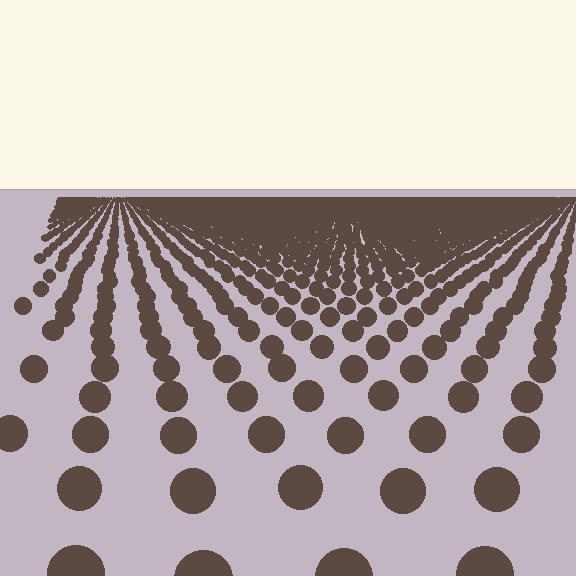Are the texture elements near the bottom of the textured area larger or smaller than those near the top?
Larger. Near the bottom, elements are closer to the viewer and appear at a bigger on-screen size.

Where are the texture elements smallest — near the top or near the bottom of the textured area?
Near the top.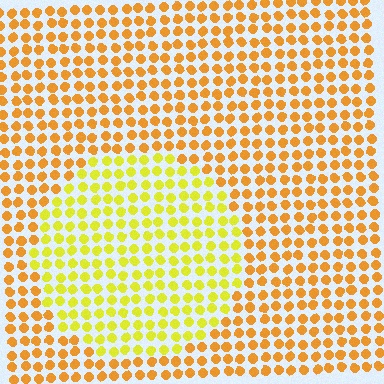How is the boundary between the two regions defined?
The boundary is defined purely by a slight shift in hue (about 31 degrees). Spacing, size, and orientation are identical on both sides.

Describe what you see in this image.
The image is filled with small orange elements in a uniform arrangement. A circle-shaped region is visible where the elements are tinted to a slightly different hue, forming a subtle color boundary.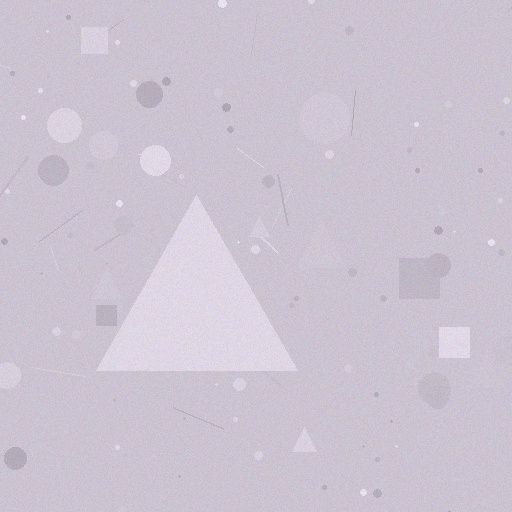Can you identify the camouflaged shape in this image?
The camouflaged shape is a triangle.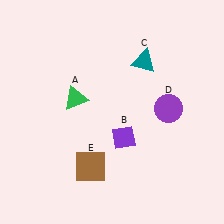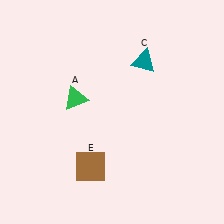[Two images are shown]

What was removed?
The purple diamond (B), the purple circle (D) were removed in Image 2.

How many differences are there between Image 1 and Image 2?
There are 2 differences between the two images.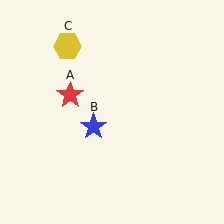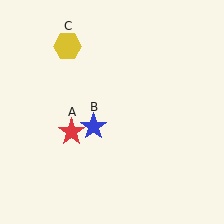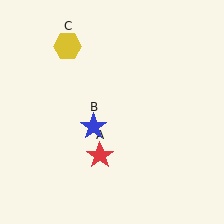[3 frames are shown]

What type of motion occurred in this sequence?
The red star (object A) rotated counterclockwise around the center of the scene.